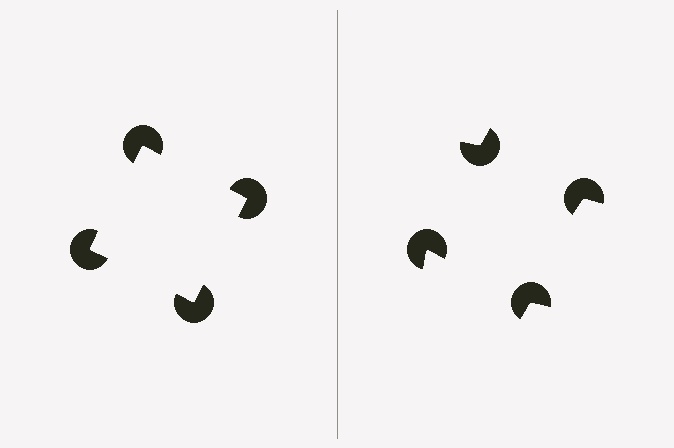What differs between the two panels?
The pac-man discs are positioned identically on both sides; only the wedge orientations differ. On the left they align to a square; on the right they are misaligned.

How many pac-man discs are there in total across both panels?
8 — 4 on each side.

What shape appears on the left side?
An illusory square.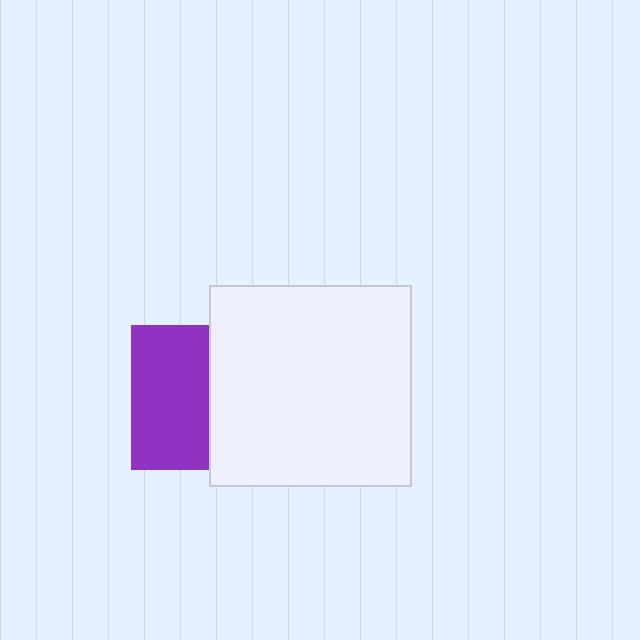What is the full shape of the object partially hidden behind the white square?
The partially hidden object is a purple square.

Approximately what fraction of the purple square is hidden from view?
Roughly 46% of the purple square is hidden behind the white square.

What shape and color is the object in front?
The object in front is a white square.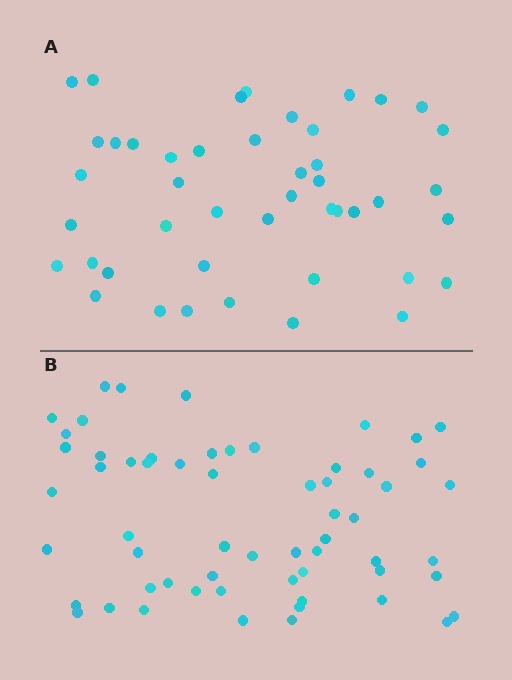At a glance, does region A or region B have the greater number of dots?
Region B (the bottom region) has more dots.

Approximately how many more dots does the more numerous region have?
Region B has approximately 15 more dots than region A.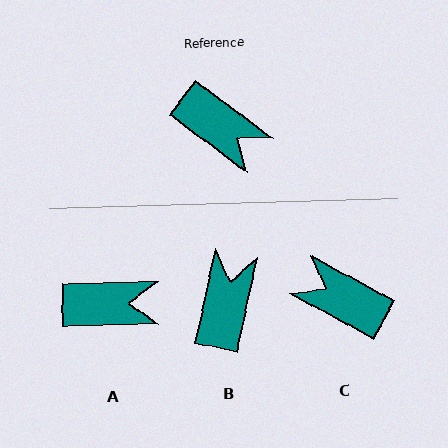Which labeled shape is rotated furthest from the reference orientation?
C, about 172 degrees away.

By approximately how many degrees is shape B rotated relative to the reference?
Approximately 115 degrees counter-clockwise.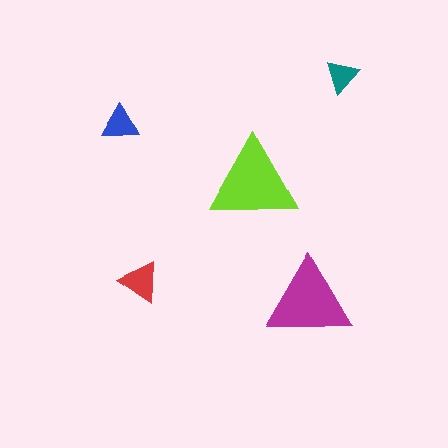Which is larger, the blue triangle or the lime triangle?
The lime one.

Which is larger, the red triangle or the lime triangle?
The lime one.